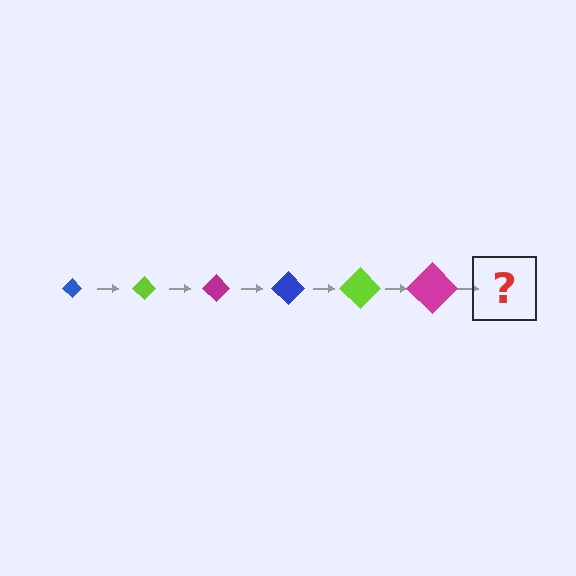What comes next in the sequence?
The next element should be a blue diamond, larger than the previous one.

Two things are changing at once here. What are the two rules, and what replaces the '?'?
The two rules are that the diamond grows larger each step and the color cycles through blue, lime, and magenta. The '?' should be a blue diamond, larger than the previous one.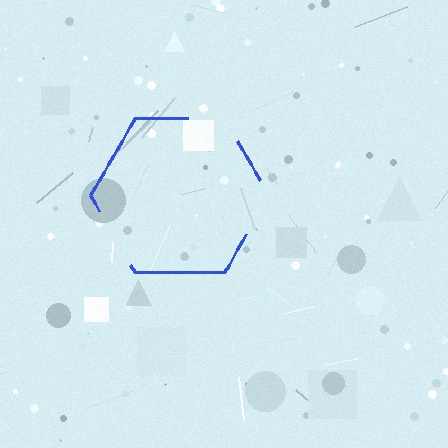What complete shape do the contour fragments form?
The contour fragments form a hexagon.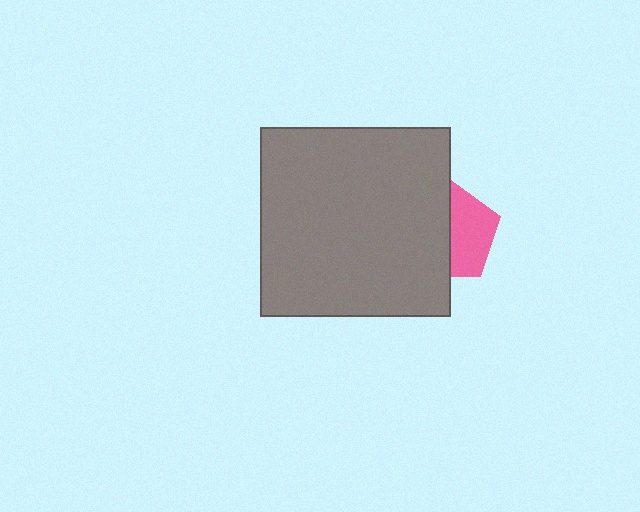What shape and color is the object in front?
The object in front is a gray square.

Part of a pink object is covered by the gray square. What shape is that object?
It is a pentagon.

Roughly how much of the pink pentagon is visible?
About half of it is visible (roughly 46%).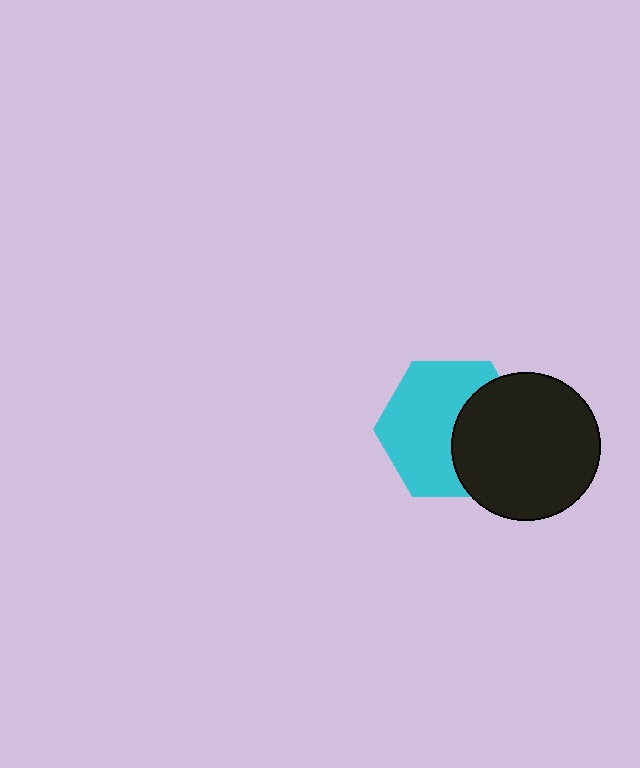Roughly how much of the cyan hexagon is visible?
About half of it is visible (roughly 62%).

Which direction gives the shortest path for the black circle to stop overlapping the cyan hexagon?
Moving right gives the shortest separation.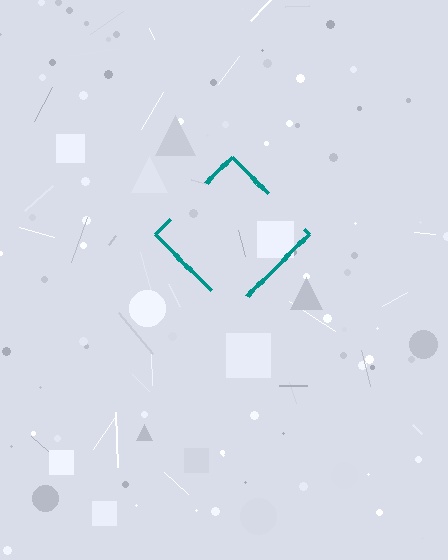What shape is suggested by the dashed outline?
The dashed outline suggests a diamond.